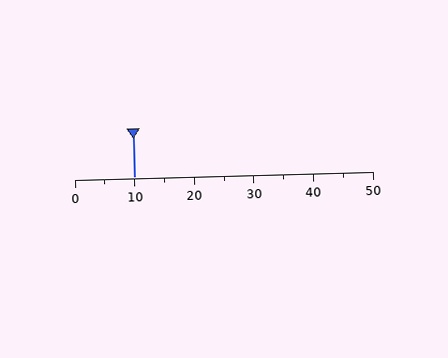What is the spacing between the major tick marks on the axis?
The major ticks are spaced 10 apart.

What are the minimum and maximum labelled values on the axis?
The axis runs from 0 to 50.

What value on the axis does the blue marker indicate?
The marker indicates approximately 10.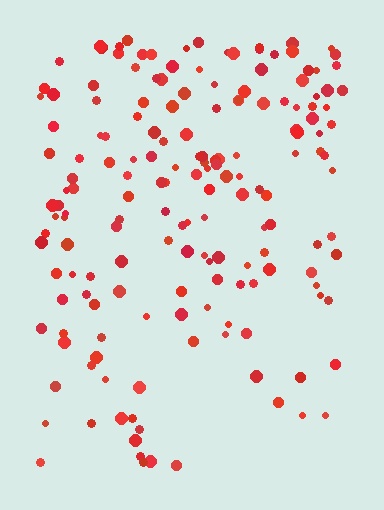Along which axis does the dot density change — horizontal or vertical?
Vertical.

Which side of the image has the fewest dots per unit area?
The bottom.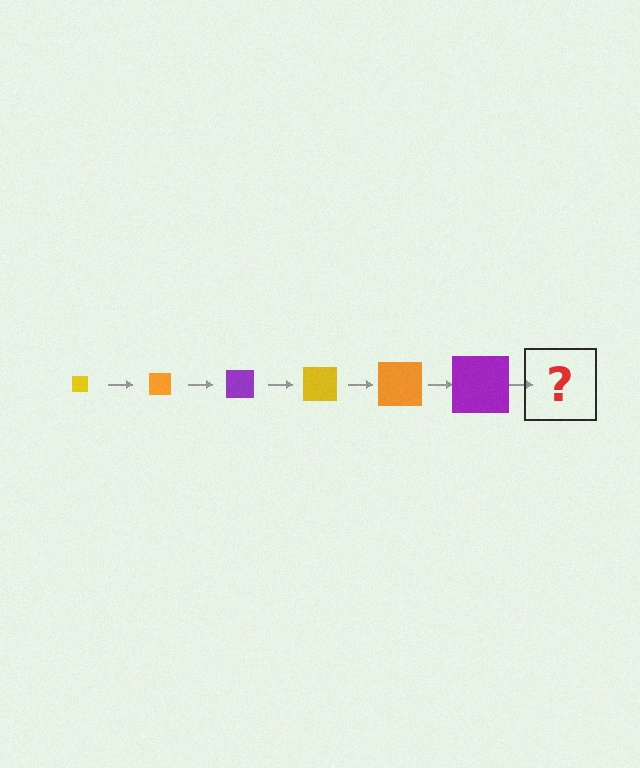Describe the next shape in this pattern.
It should be a yellow square, larger than the previous one.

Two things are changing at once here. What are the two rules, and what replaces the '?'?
The two rules are that the square grows larger each step and the color cycles through yellow, orange, and purple. The '?' should be a yellow square, larger than the previous one.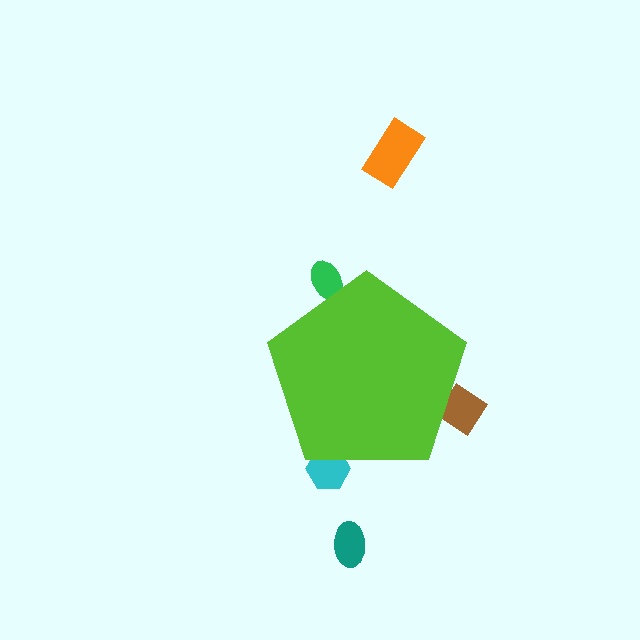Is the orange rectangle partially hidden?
No, the orange rectangle is fully visible.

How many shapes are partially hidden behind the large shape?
3 shapes are partially hidden.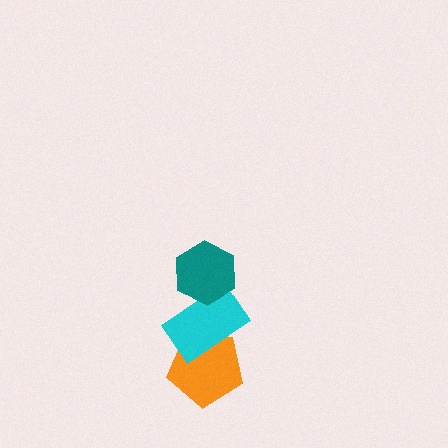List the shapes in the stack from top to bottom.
From top to bottom: the teal hexagon, the cyan rectangle, the orange pentagon.